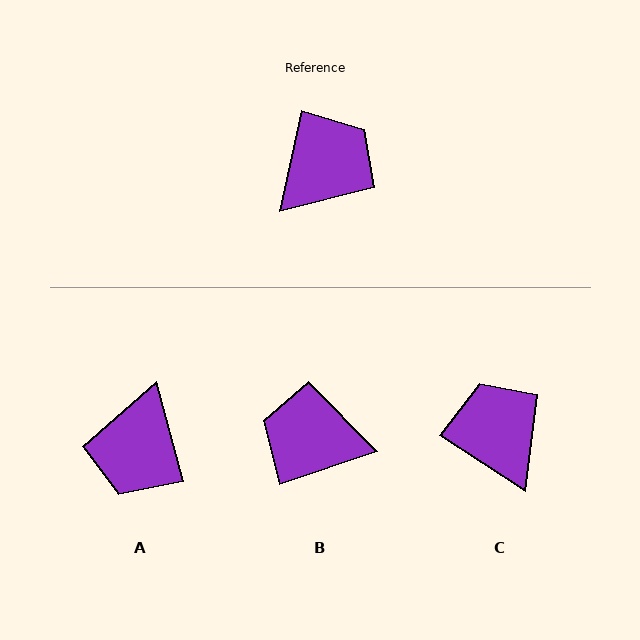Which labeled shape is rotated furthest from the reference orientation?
A, about 153 degrees away.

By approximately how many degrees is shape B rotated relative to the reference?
Approximately 121 degrees counter-clockwise.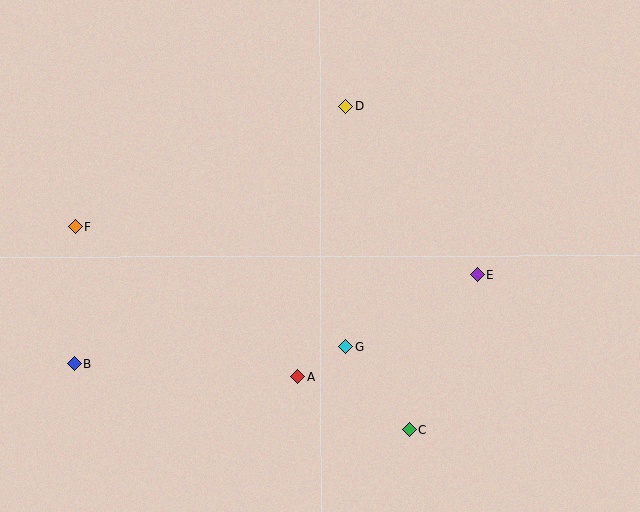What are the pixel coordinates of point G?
Point G is at (346, 347).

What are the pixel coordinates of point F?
Point F is at (75, 227).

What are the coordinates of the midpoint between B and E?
The midpoint between B and E is at (276, 319).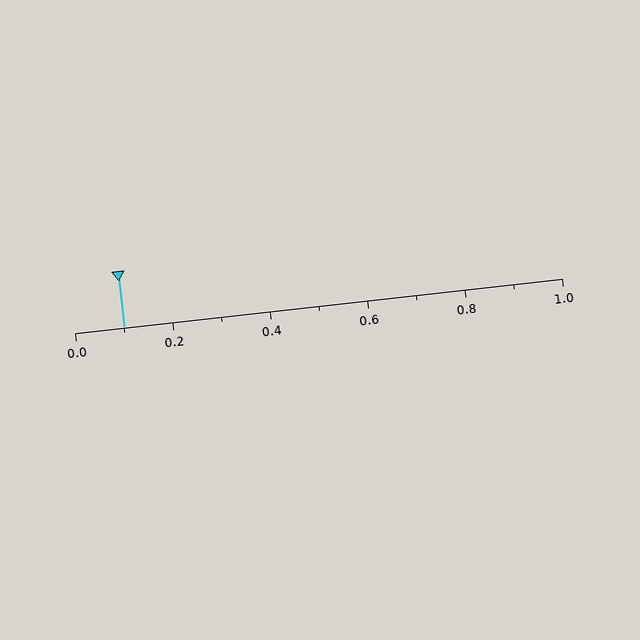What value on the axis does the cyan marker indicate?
The marker indicates approximately 0.1.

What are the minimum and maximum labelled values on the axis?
The axis runs from 0.0 to 1.0.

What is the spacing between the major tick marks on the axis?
The major ticks are spaced 0.2 apart.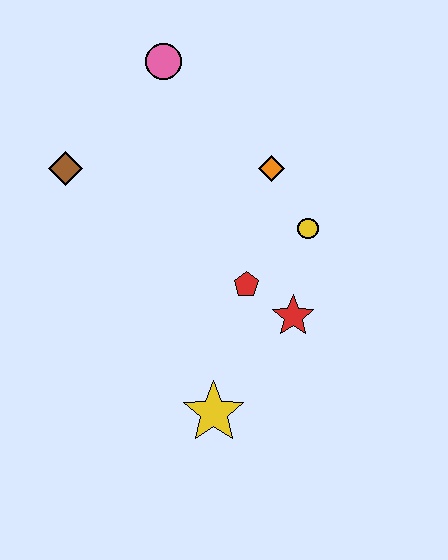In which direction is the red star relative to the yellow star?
The red star is above the yellow star.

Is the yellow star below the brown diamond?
Yes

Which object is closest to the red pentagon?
The red star is closest to the red pentagon.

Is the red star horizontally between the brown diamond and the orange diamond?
No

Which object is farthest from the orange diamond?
The yellow star is farthest from the orange diamond.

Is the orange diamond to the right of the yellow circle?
No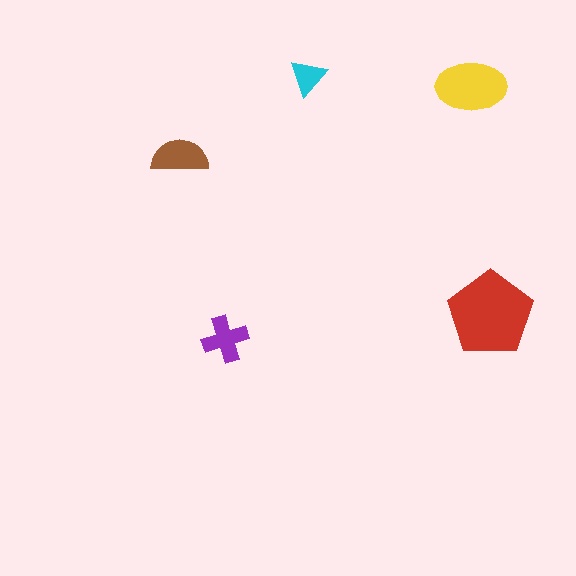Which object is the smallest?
The cyan triangle.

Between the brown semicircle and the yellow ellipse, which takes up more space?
The yellow ellipse.